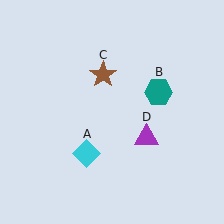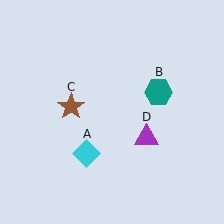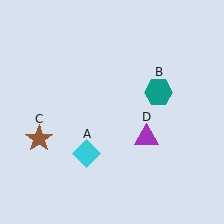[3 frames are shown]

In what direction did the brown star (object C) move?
The brown star (object C) moved down and to the left.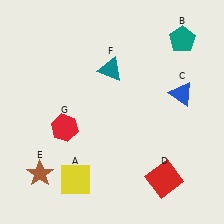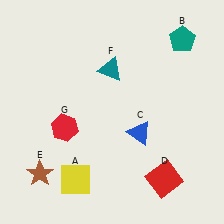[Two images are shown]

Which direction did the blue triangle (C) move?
The blue triangle (C) moved left.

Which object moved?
The blue triangle (C) moved left.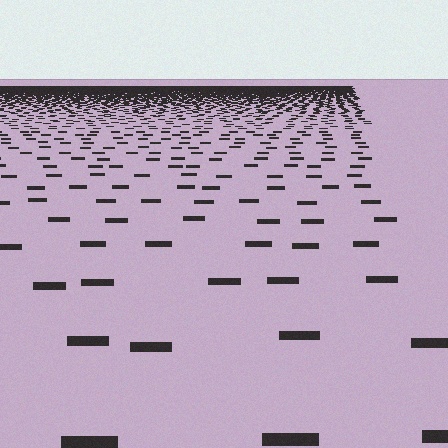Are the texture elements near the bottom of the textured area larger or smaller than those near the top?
Larger. Near the bottom, elements are closer to the viewer and appear at a bigger on-screen size.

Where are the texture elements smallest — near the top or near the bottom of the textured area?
Near the top.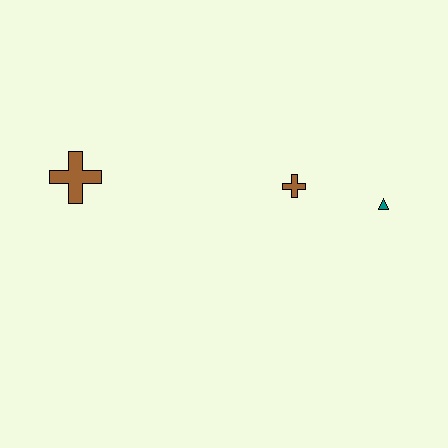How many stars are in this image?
There are no stars.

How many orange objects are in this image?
There are no orange objects.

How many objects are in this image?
There are 3 objects.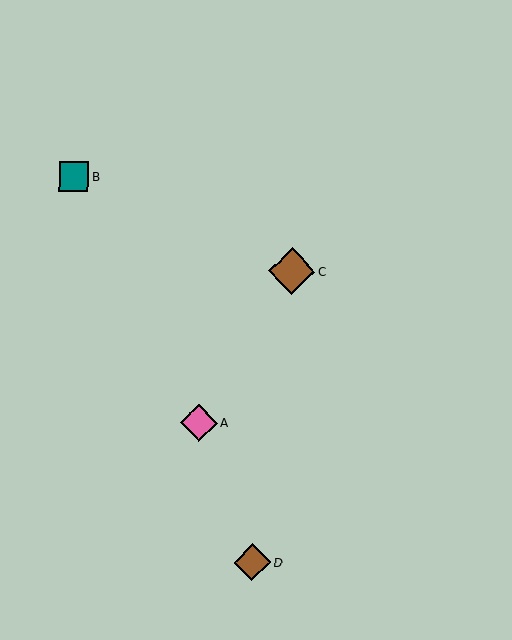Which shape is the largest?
The brown diamond (labeled C) is the largest.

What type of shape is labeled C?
Shape C is a brown diamond.